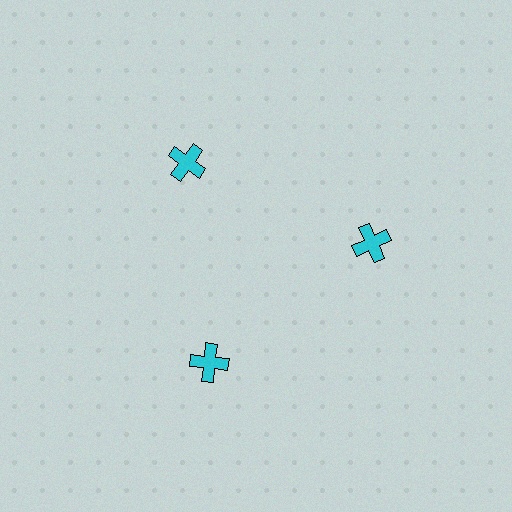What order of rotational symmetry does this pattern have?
This pattern has 3-fold rotational symmetry.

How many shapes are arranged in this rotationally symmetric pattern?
There are 3 shapes, arranged in 3 groups of 1.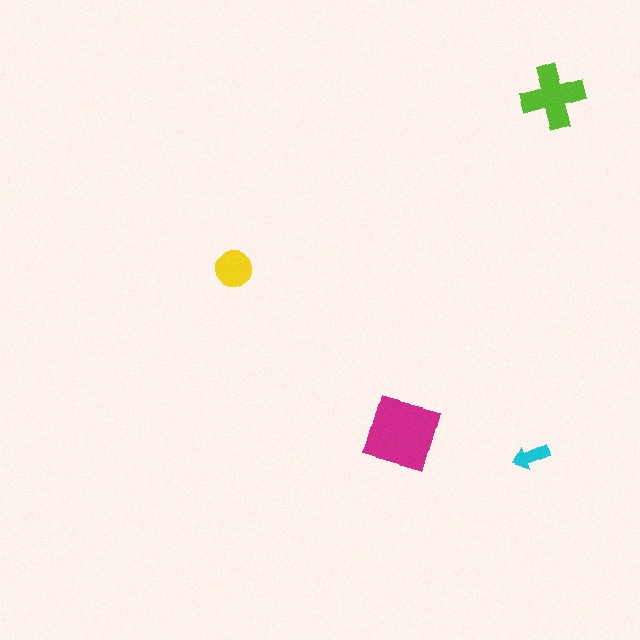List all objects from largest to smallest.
The magenta diamond, the lime cross, the yellow circle, the cyan arrow.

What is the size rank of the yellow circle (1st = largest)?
3rd.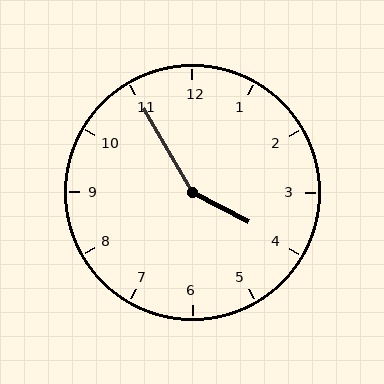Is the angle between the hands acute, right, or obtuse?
It is obtuse.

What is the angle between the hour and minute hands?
Approximately 148 degrees.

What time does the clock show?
3:55.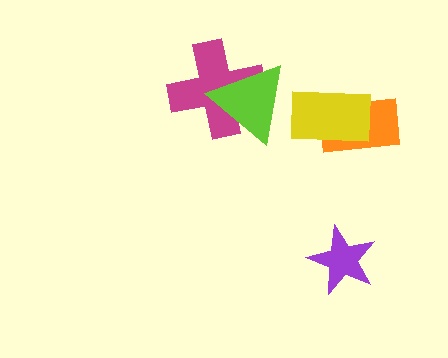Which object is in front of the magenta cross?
The lime triangle is in front of the magenta cross.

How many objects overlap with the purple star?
0 objects overlap with the purple star.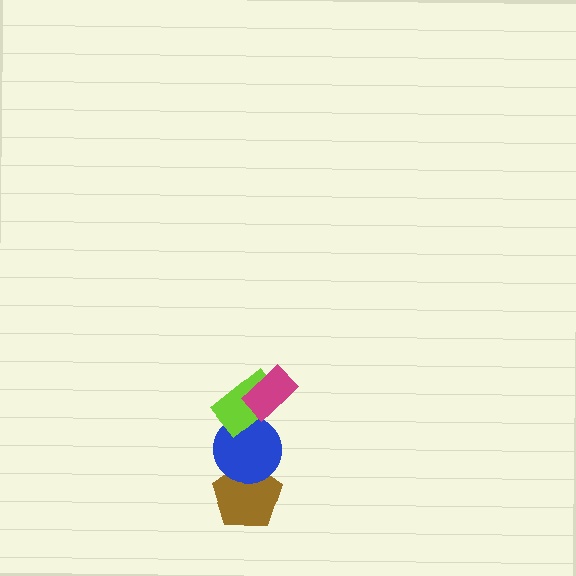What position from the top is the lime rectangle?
The lime rectangle is 2nd from the top.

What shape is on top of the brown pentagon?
The blue circle is on top of the brown pentagon.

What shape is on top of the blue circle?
The lime rectangle is on top of the blue circle.